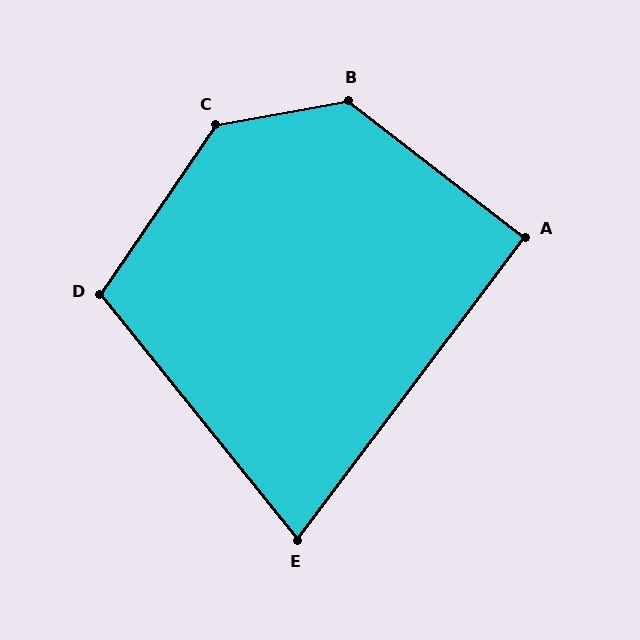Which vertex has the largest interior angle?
C, at approximately 135 degrees.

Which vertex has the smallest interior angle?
E, at approximately 76 degrees.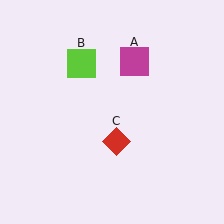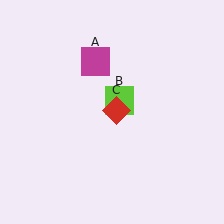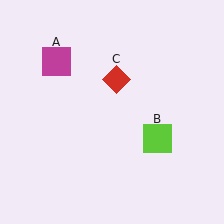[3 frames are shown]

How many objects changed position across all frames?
3 objects changed position: magenta square (object A), lime square (object B), red diamond (object C).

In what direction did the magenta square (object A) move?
The magenta square (object A) moved left.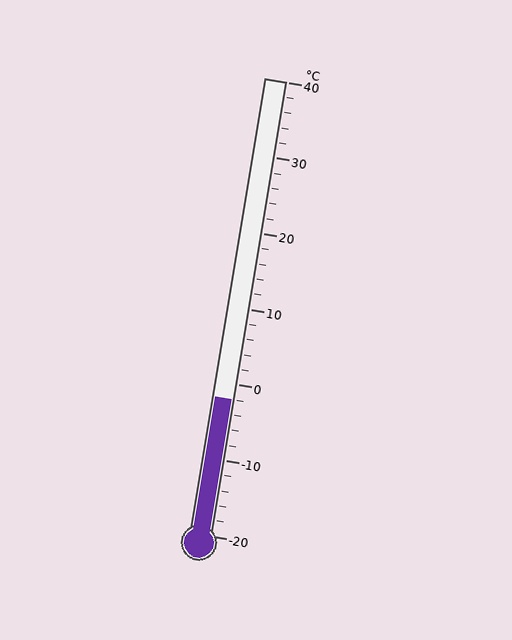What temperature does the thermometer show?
The thermometer shows approximately -2°C.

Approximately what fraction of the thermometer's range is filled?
The thermometer is filled to approximately 30% of its range.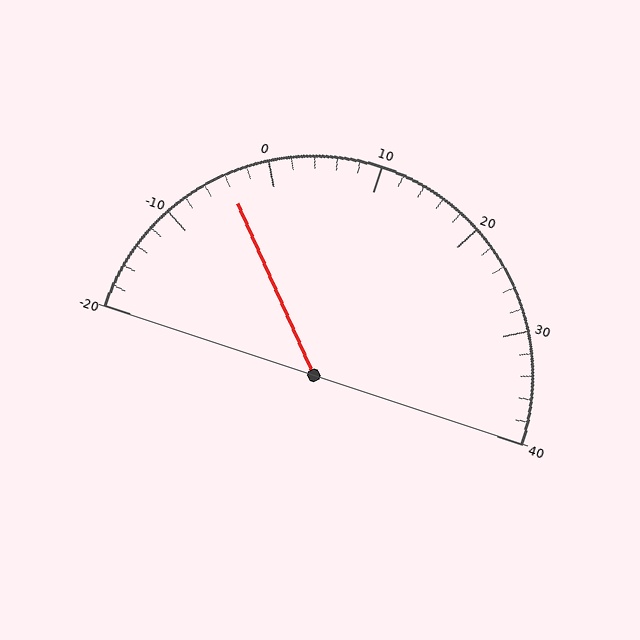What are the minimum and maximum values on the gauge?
The gauge ranges from -20 to 40.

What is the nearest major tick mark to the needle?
The nearest major tick mark is 0.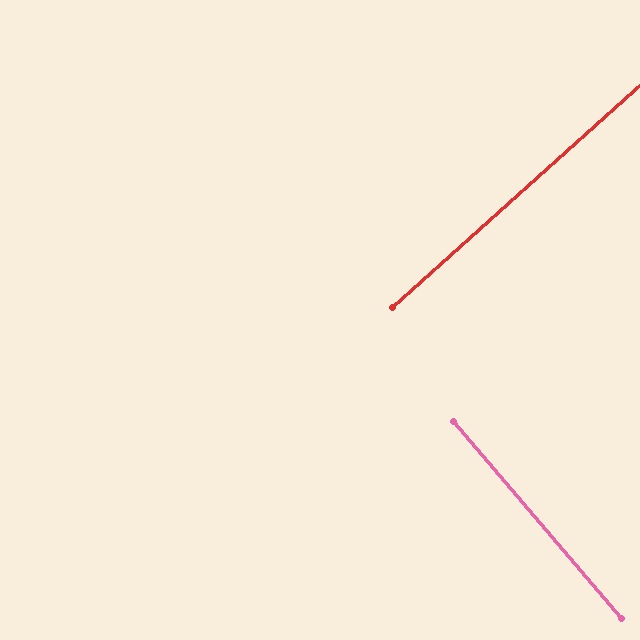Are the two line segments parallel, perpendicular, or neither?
Perpendicular — they meet at approximately 89°.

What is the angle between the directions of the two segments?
Approximately 89 degrees.